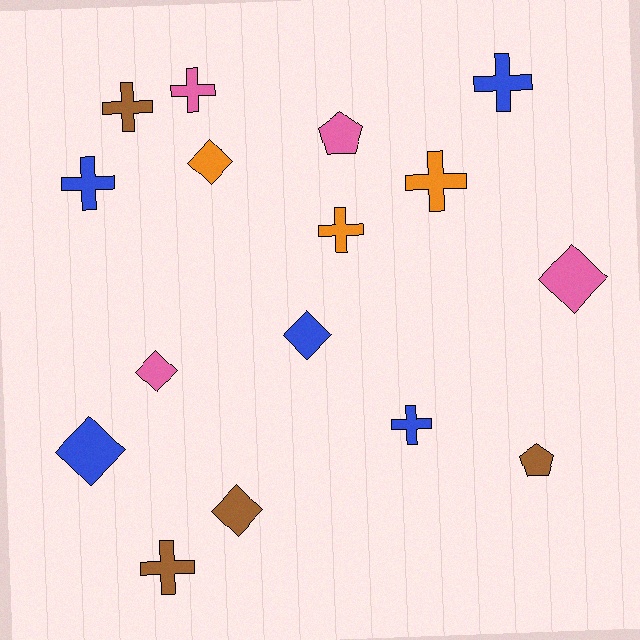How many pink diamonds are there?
There are 2 pink diamonds.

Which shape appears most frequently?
Cross, with 8 objects.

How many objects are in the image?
There are 16 objects.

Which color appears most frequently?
Blue, with 5 objects.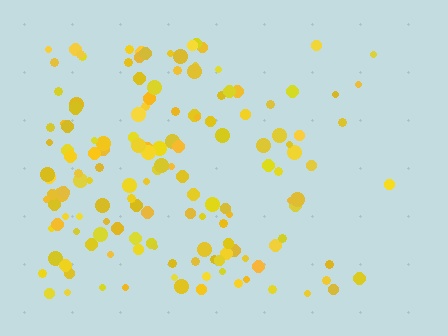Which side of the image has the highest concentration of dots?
The left.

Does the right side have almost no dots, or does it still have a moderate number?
Still a moderate number, just noticeably fewer than the left.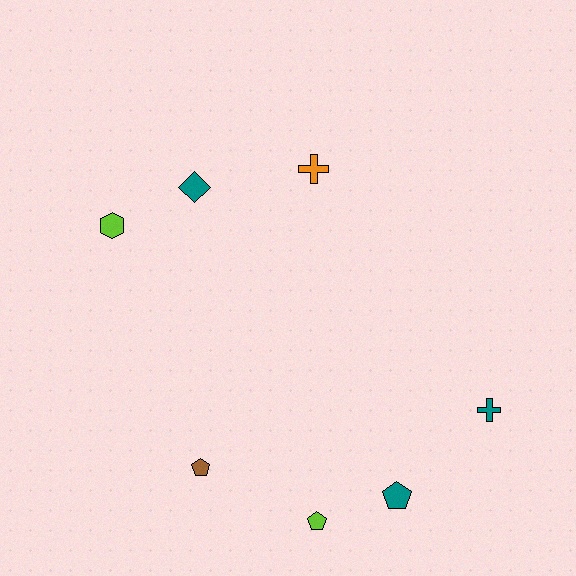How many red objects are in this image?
There are no red objects.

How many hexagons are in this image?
There is 1 hexagon.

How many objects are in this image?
There are 7 objects.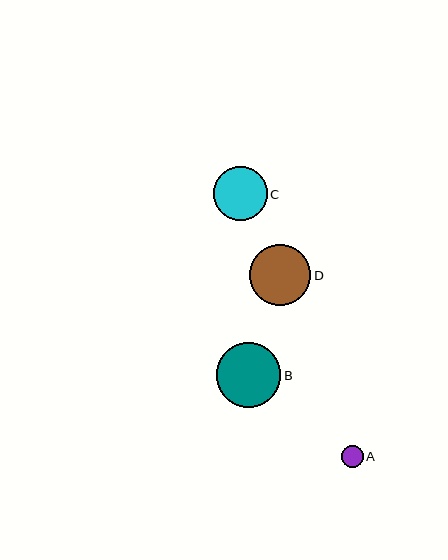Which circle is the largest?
Circle B is the largest with a size of approximately 65 pixels.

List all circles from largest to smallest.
From largest to smallest: B, D, C, A.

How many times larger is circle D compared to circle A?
Circle D is approximately 2.8 times the size of circle A.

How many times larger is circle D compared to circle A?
Circle D is approximately 2.8 times the size of circle A.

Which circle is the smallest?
Circle A is the smallest with a size of approximately 22 pixels.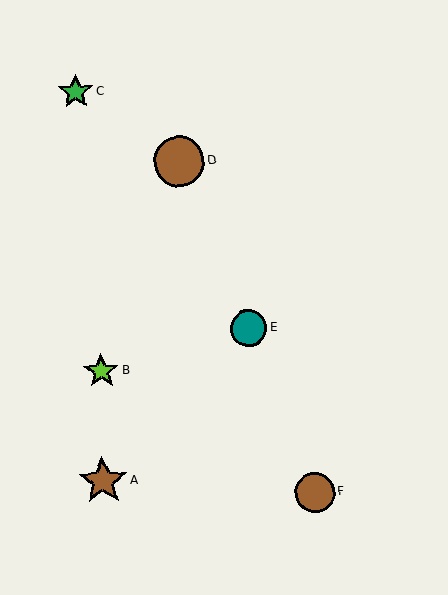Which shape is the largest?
The brown circle (labeled D) is the largest.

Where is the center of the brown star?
The center of the brown star is at (103, 481).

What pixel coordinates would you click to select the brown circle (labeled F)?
Click at (315, 492) to select the brown circle F.